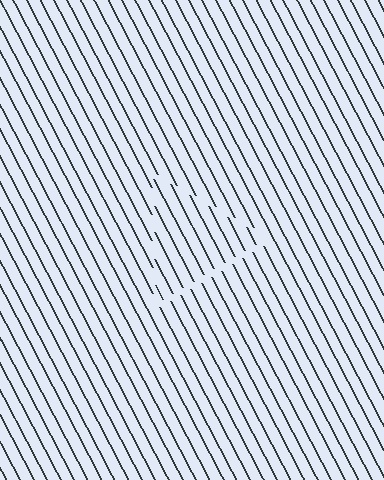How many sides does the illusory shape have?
3 sides — the line-ends trace a triangle.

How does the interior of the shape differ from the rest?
The interior of the shape contains the same grating, shifted by half a period — the contour is defined by the phase discontinuity where line-ends from the inner and outer gratings abut.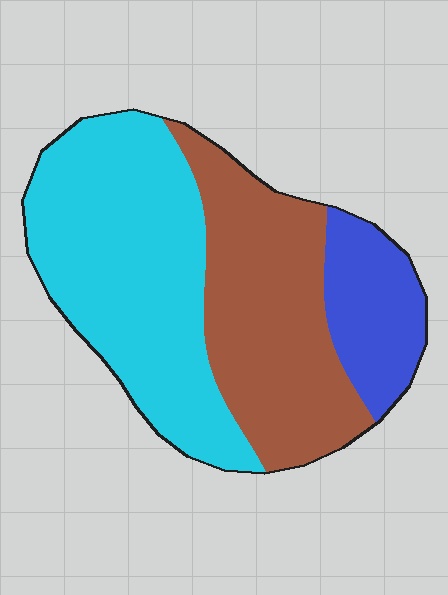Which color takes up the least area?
Blue, at roughly 15%.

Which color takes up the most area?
Cyan, at roughly 45%.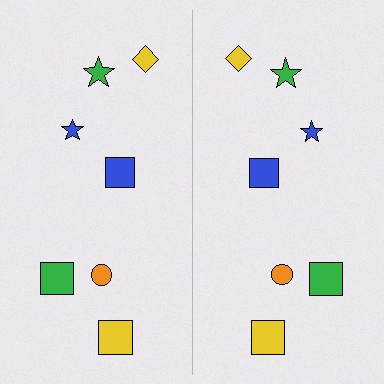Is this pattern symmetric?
Yes, this pattern has bilateral (reflection) symmetry.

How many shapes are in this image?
There are 14 shapes in this image.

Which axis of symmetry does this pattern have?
The pattern has a vertical axis of symmetry running through the center of the image.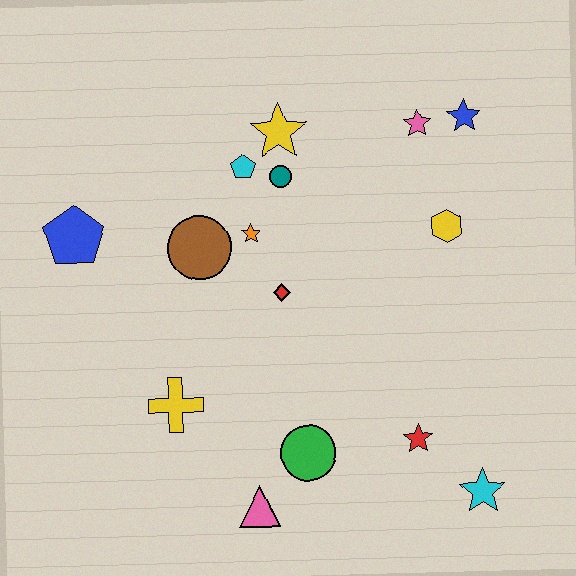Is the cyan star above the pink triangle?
Yes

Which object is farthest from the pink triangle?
The blue star is farthest from the pink triangle.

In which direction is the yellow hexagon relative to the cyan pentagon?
The yellow hexagon is to the right of the cyan pentagon.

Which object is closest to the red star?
The cyan star is closest to the red star.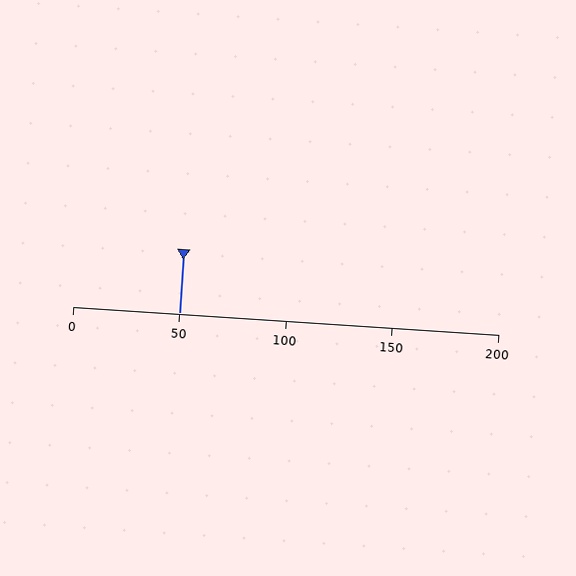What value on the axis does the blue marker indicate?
The marker indicates approximately 50.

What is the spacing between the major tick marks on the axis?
The major ticks are spaced 50 apart.